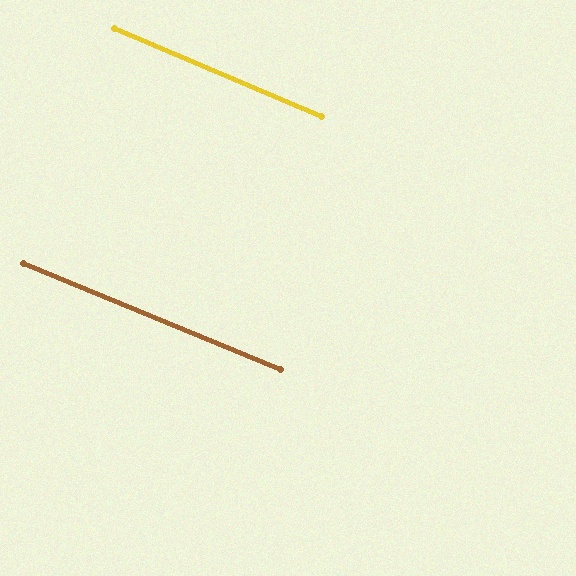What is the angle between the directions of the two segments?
Approximately 1 degree.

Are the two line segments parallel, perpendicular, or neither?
Parallel — their directions differ by only 0.6°.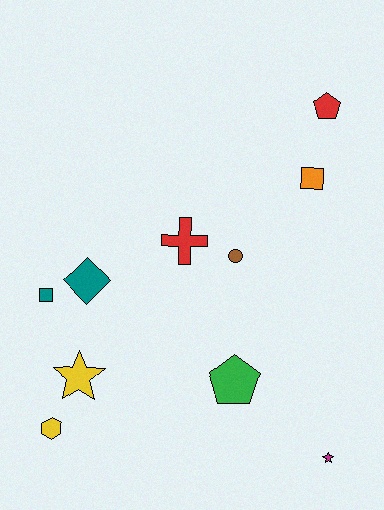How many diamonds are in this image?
There is 1 diamond.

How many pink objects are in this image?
There are no pink objects.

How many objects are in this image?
There are 10 objects.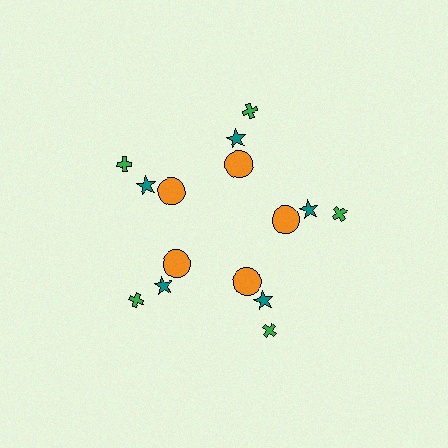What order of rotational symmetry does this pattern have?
This pattern has 5-fold rotational symmetry.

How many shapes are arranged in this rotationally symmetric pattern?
There are 15 shapes, arranged in 5 groups of 3.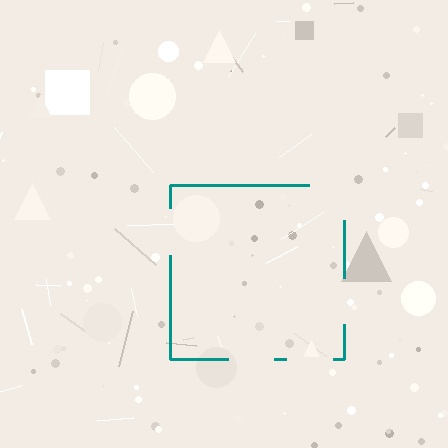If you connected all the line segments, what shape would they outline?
They would outline a square.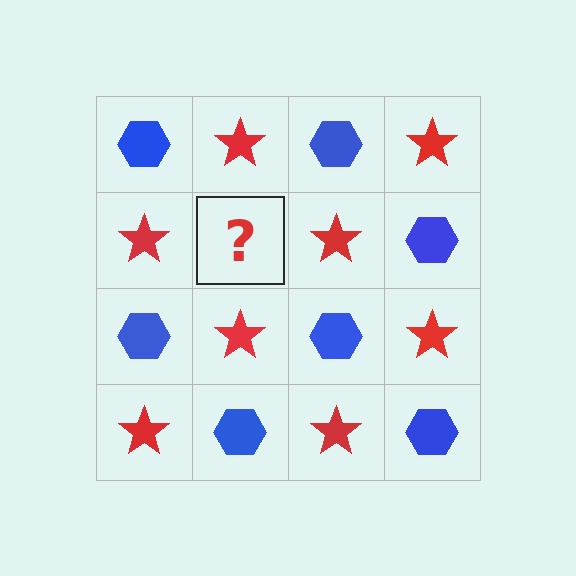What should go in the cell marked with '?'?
The missing cell should contain a blue hexagon.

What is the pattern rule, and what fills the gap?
The rule is that it alternates blue hexagon and red star in a checkerboard pattern. The gap should be filled with a blue hexagon.